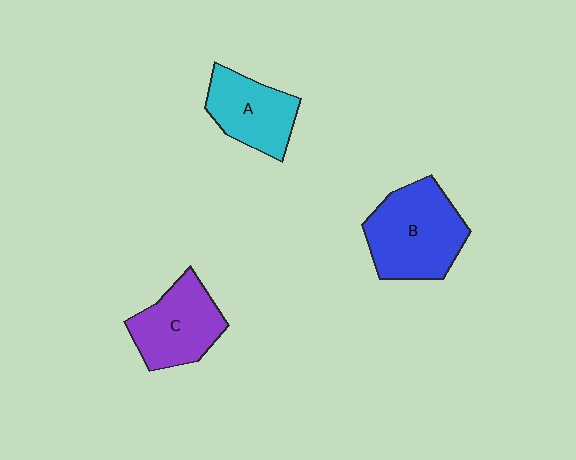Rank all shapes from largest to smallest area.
From largest to smallest: B (blue), C (purple), A (cyan).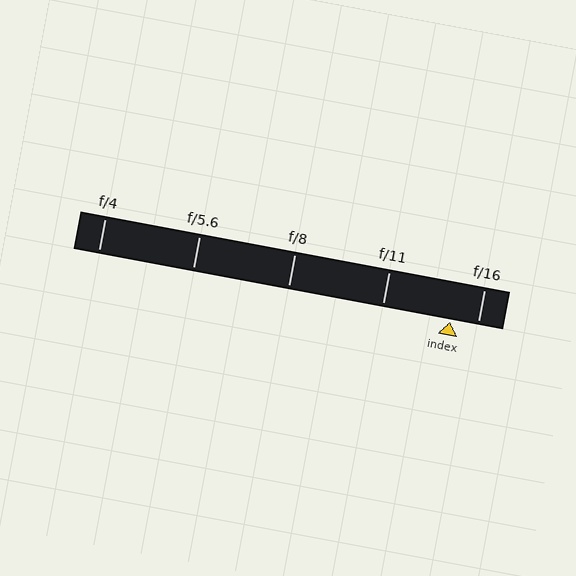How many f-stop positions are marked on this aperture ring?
There are 5 f-stop positions marked.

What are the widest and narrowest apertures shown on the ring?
The widest aperture shown is f/4 and the narrowest is f/16.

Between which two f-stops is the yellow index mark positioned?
The index mark is between f/11 and f/16.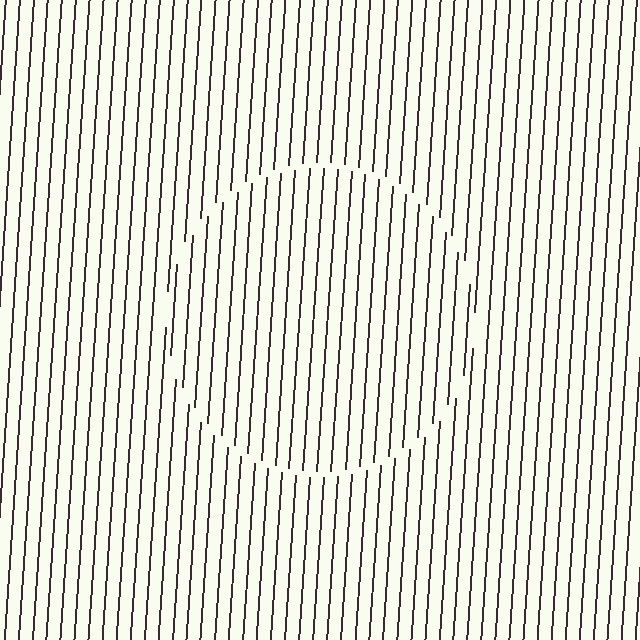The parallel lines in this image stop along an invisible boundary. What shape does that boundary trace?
An illusory circle. The interior of the shape contains the same grating, shifted by half a period — the contour is defined by the phase discontinuity where line-ends from the inner and outer gratings abut.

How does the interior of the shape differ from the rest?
The interior of the shape contains the same grating, shifted by half a period — the contour is defined by the phase discontinuity where line-ends from the inner and outer gratings abut.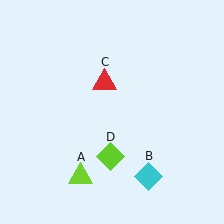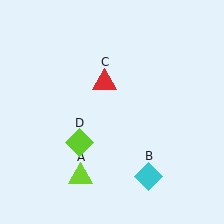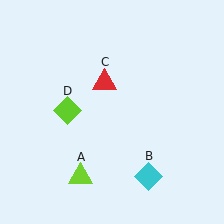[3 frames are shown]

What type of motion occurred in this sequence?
The lime diamond (object D) rotated clockwise around the center of the scene.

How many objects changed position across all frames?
1 object changed position: lime diamond (object D).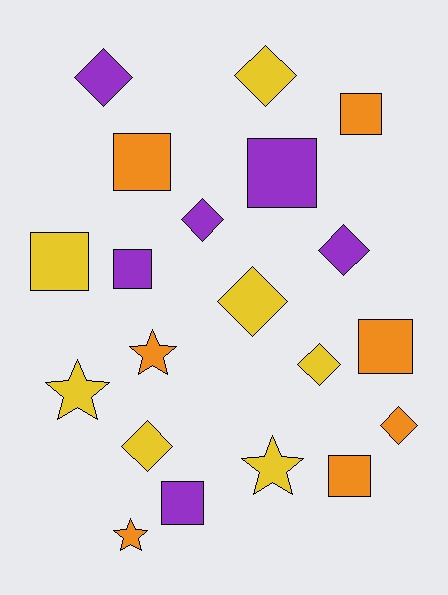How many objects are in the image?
There are 20 objects.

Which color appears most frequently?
Orange, with 7 objects.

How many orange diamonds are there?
There is 1 orange diamond.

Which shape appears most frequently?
Square, with 8 objects.